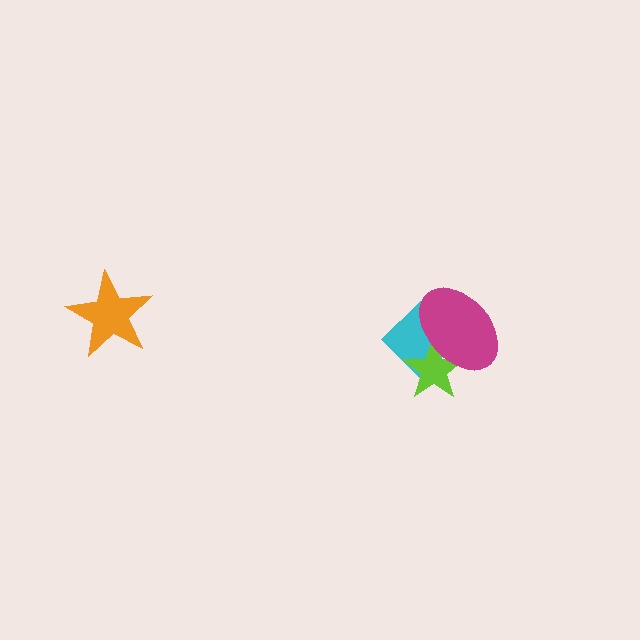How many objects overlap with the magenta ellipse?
2 objects overlap with the magenta ellipse.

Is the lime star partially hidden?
Yes, it is partially covered by another shape.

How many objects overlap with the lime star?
2 objects overlap with the lime star.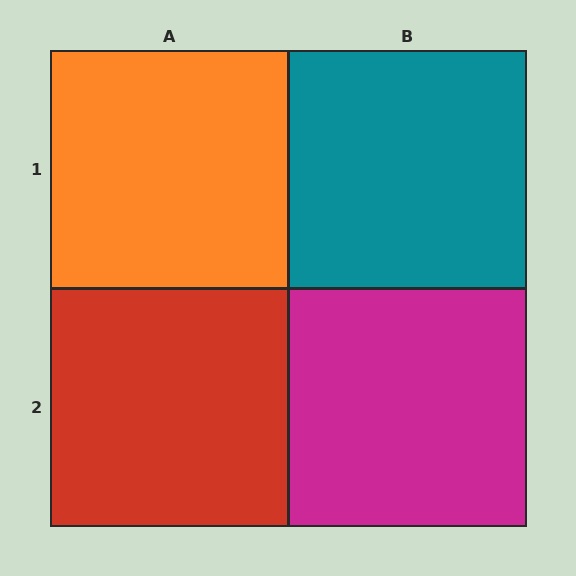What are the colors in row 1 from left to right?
Orange, teal.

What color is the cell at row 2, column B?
Magenta.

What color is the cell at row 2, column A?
Red.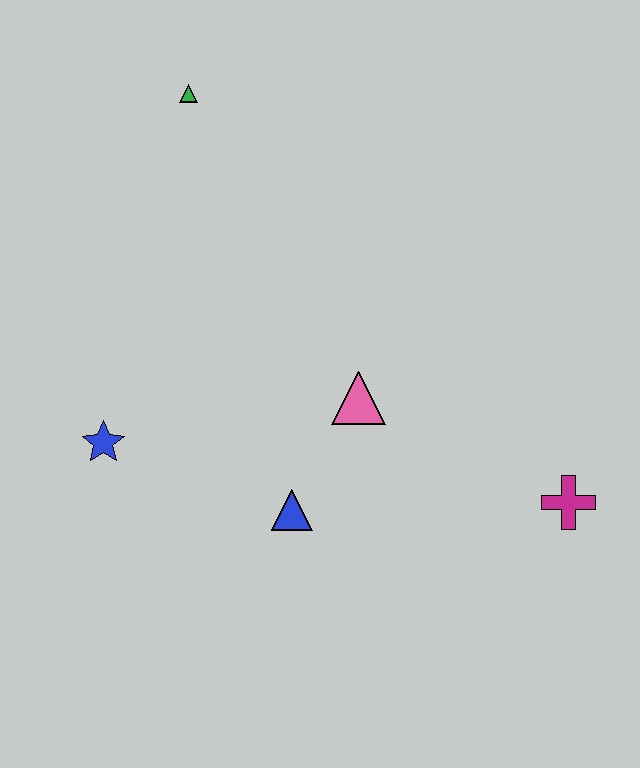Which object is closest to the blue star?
The blue triangle is closest to the blue star.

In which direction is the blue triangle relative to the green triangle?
The blue triangle is below the green triangle.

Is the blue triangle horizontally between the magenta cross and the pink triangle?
No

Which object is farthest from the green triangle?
The magenta cross is farthest from the green triangle.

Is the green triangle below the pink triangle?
No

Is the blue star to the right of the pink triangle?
No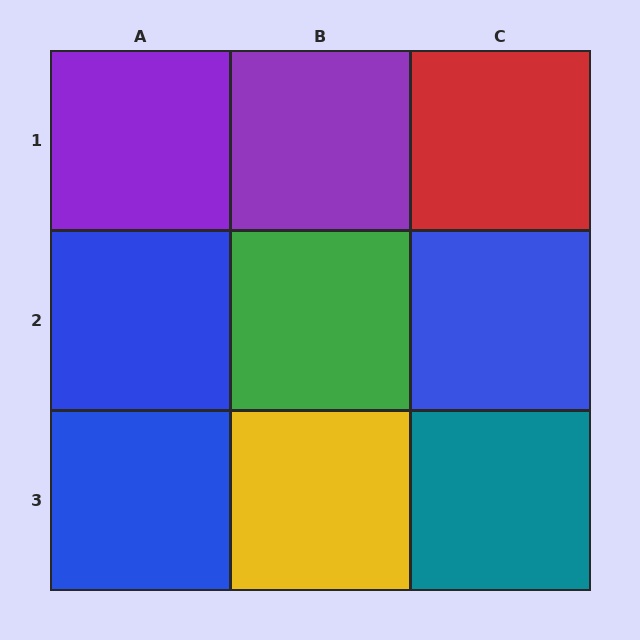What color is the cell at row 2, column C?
Blue.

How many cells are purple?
2 cells are purple.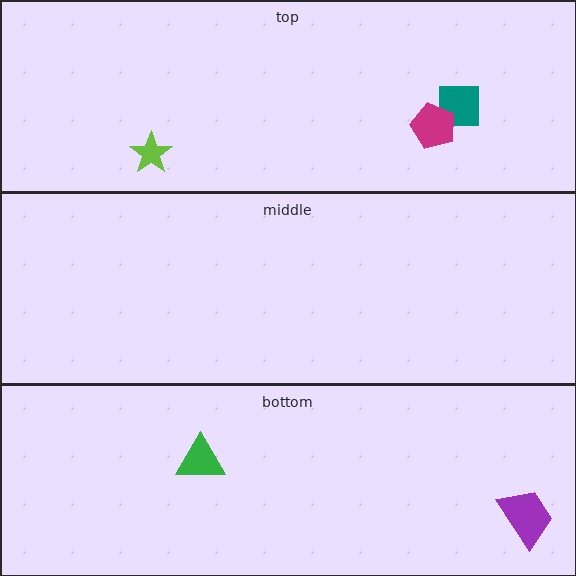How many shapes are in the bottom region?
2.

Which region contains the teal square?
The top region.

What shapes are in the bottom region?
The green triangle, the purple trapezoid.